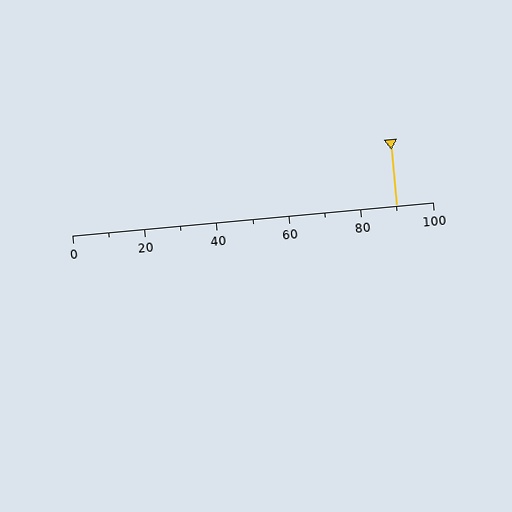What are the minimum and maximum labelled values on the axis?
The axis runs from 0 to 100.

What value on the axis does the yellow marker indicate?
The marker indicates approximately 90.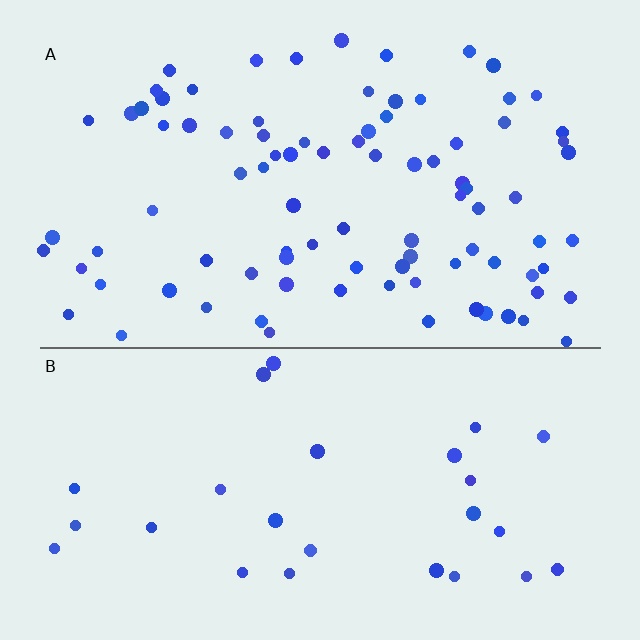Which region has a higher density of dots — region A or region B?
A (the top).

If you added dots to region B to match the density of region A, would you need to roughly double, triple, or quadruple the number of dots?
Approximately triple.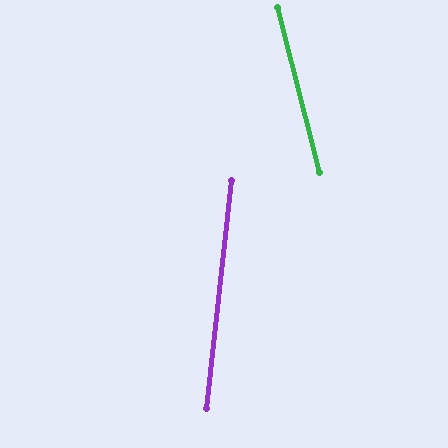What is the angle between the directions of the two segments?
Approximately 21 degrees.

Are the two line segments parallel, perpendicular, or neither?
Neither parallel nor perpendicular — they differ by about 21°.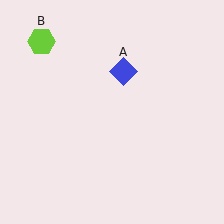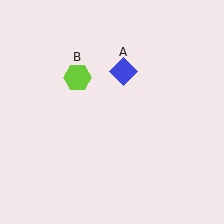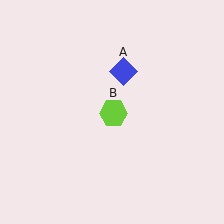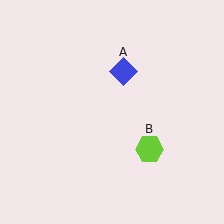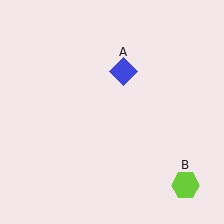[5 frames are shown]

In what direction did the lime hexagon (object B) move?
The lime hexagon (object B) moved down and to the right.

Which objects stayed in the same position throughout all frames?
Blue diamond (object A) remained stationary.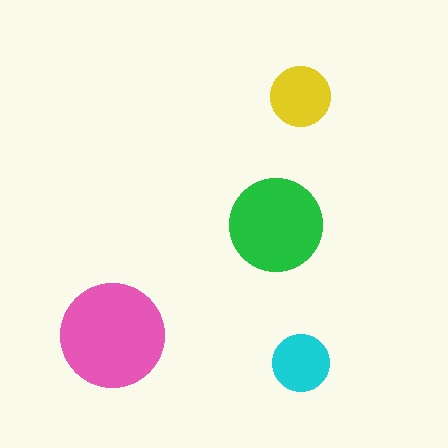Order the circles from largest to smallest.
the pink one, the green one, the yellow one, the cyan one.